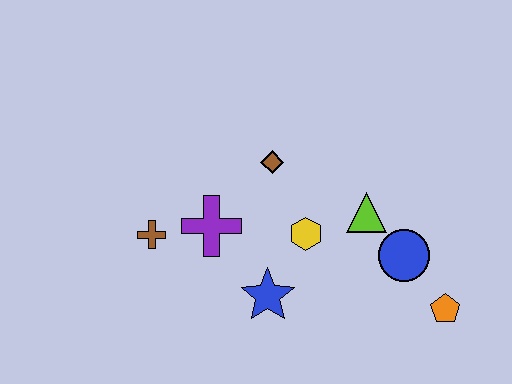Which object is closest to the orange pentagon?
The blue circle is closest to the orange pentagon.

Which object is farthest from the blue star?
The orange pentagon is farthest from the blue star.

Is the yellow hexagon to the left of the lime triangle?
Yes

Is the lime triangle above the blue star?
Yes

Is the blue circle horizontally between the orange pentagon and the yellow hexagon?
Yes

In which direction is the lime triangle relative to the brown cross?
The lime triangle is to the right of the brown cross.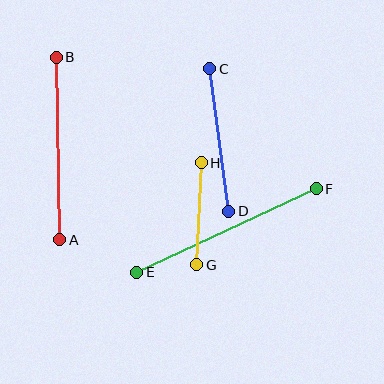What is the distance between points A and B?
The distance is approximately 182 pixels.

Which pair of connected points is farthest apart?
Points E and F are farthest apart.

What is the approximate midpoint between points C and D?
The midpoint is at approximately (219, 140) pixels.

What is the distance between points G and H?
The distance is approximately 102 pixels.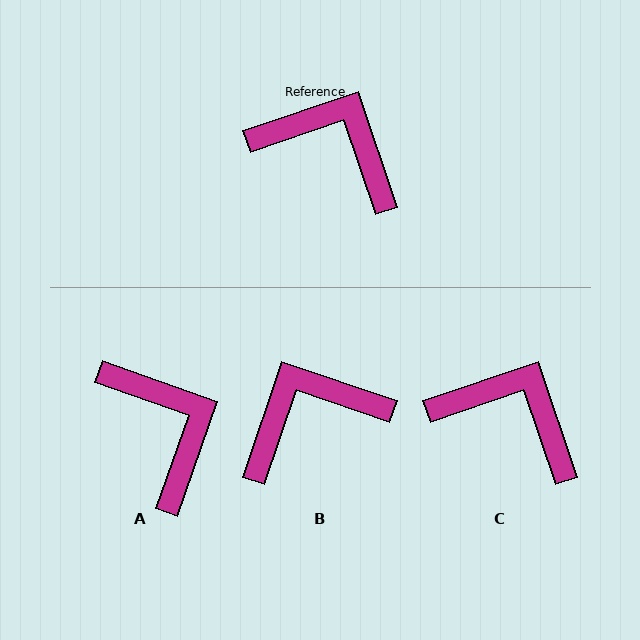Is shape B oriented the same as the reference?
No, it is off by about 53 degrees.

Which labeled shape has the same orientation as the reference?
C.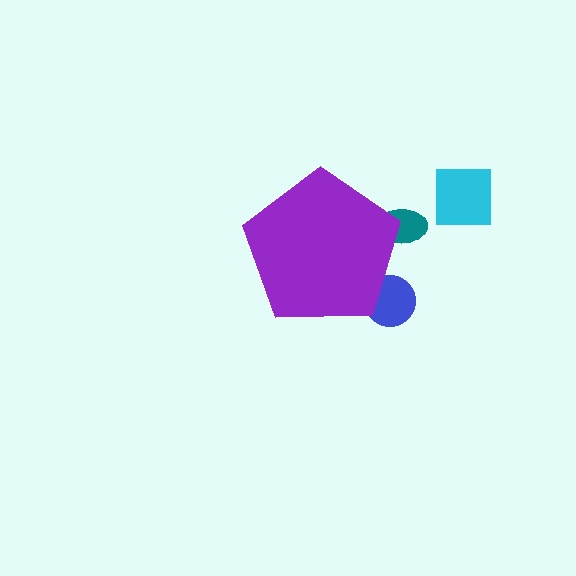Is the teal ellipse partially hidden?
Yes, the teal ellipse is partially hidden behind the purple pentagon.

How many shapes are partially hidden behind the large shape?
2 shapes are partially hidden.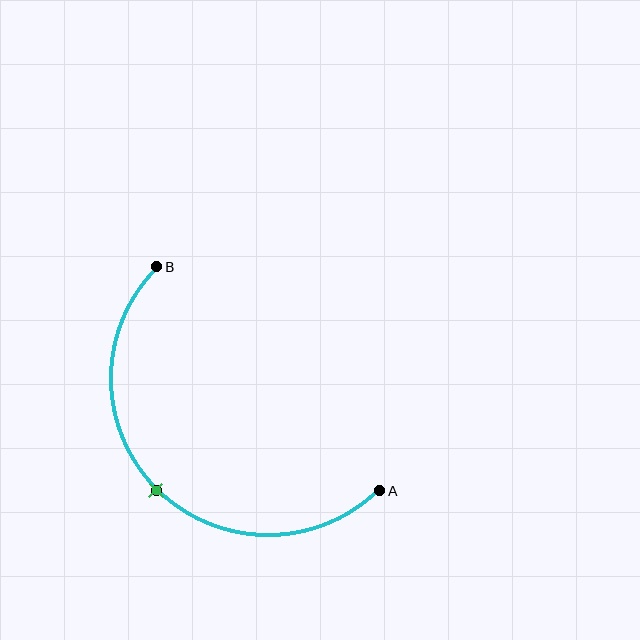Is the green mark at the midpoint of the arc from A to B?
Yes. The green mark lies on the arc at equal arc-length from both A and B — it is the arc midpoint.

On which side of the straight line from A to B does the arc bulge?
The arc bulges below and to the left of the straight line connecting A and B.